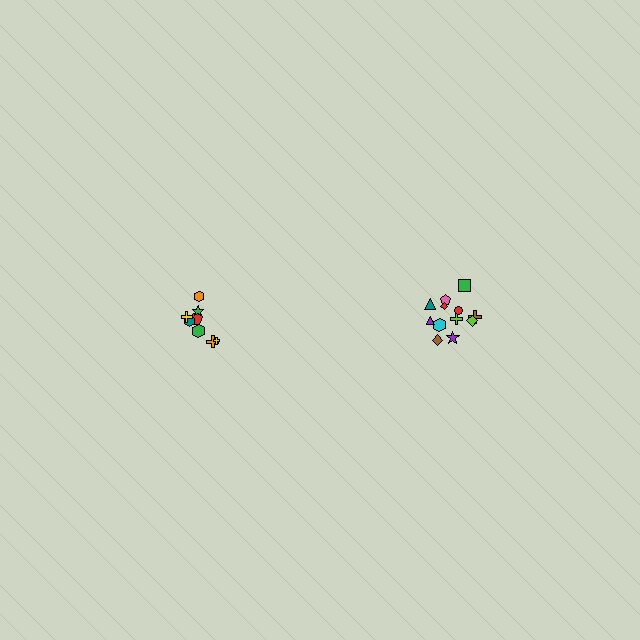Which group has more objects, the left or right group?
The right group.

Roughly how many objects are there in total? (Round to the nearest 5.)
Roughly 20 objects in total.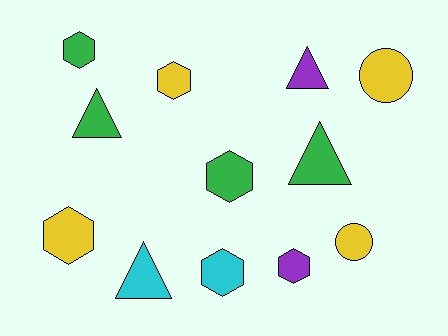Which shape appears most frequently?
Hexagon, with 6 objects.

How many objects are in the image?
There are 12 objects.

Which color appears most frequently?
Green, with 4 objects.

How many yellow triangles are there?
There are no yellow triangles.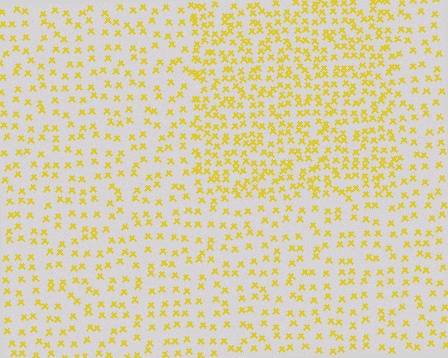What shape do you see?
I see a rectangle.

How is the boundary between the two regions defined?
The boundary is defined by a change in element density (approximately 1.9x ratio). All elements are the same color, size, and shape.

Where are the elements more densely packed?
The elements are more densely packed inside the rectangle boundary.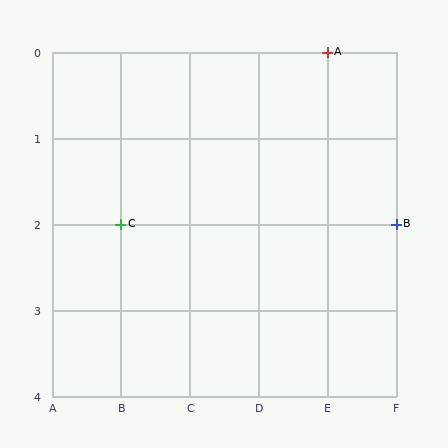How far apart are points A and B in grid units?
Points A and B are 1 column and 2 rows apart (about 2.2 grid units diagonally).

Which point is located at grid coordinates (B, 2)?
Point C is at (B, 2).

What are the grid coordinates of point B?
Point B is at grid coordinates (F, 2).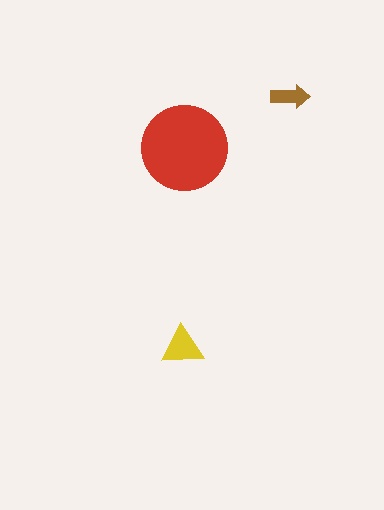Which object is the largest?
The red circle.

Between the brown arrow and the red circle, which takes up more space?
The red circle.